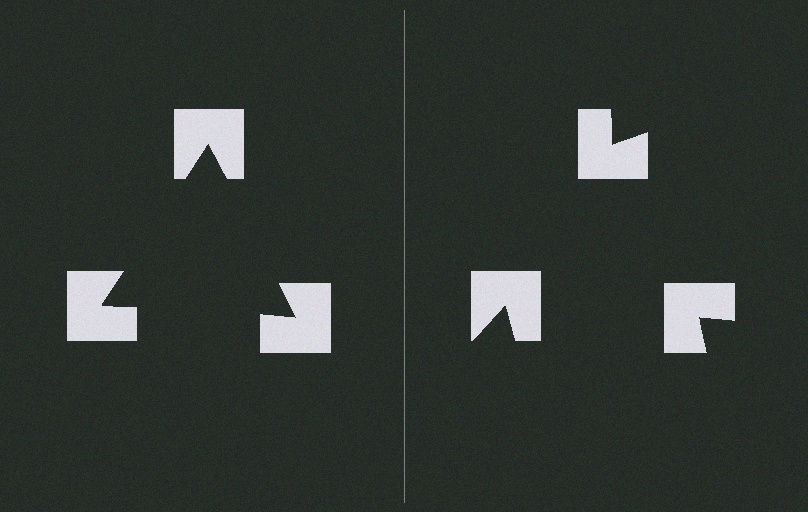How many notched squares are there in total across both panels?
6 — 3 on each side.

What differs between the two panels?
The notched squares are positioned identically on both sides; only the wedge orientations differ. On the left they align to a triangle; on the right they are misaligned.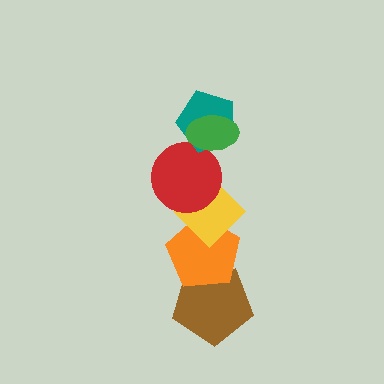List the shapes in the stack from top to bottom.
From top to bottom: the green ellipse, the teal pentagon, the red circle, the yellow diamond, the orange pentagon, the brown pentagon.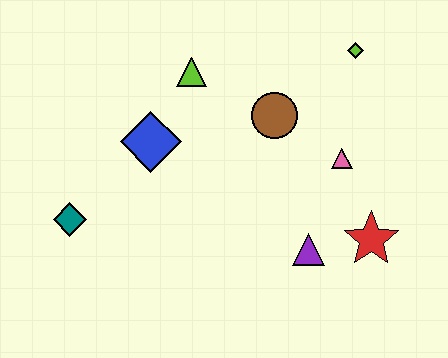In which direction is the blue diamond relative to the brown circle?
The blue diamond is to the left of the brown circle.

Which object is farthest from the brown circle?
The teal diamond is farthest from the brown circle.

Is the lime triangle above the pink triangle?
Yes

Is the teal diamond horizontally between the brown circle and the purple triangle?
No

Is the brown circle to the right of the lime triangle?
Yes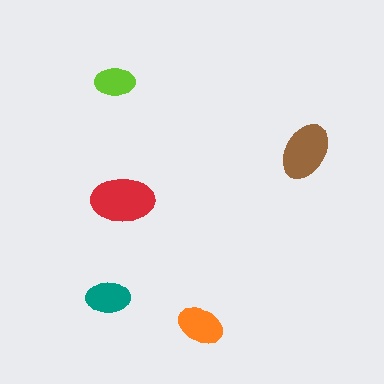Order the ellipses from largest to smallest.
the red one, the brown one, the orange one, the teal one, the lime one.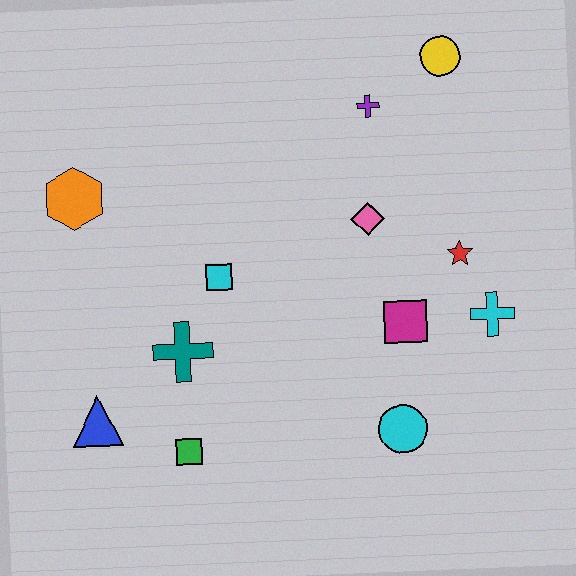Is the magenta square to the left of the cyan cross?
Yes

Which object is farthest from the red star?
The blue triangle is farthest from the red star.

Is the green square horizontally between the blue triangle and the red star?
Yes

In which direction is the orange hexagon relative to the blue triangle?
The orange hexagon is above the blue triangle.